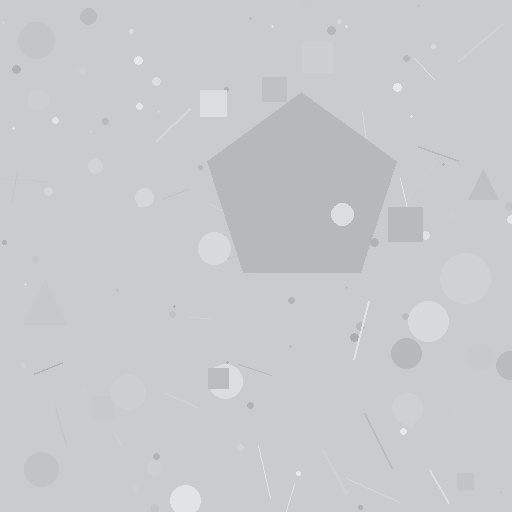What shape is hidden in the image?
A pentagon is hidden in the image.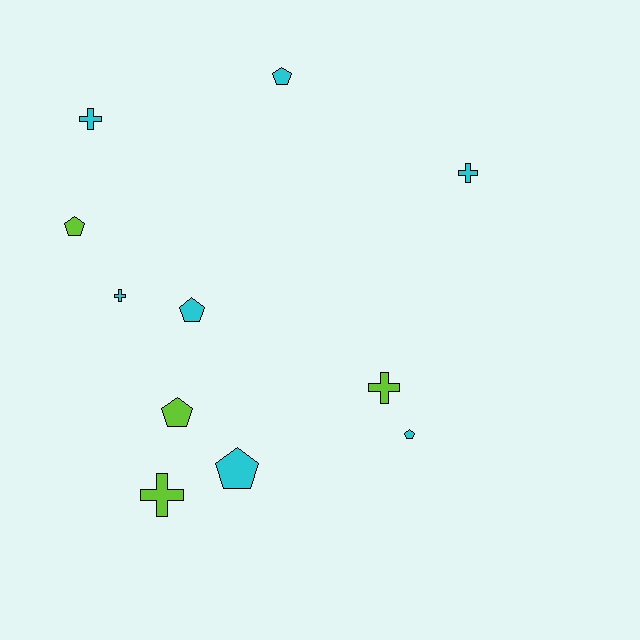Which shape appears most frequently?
Pentagon, with 6 objects.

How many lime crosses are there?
There are 2 lime crosses.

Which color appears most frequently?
Cyan, with 7 objects.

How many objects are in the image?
There are 11 objects.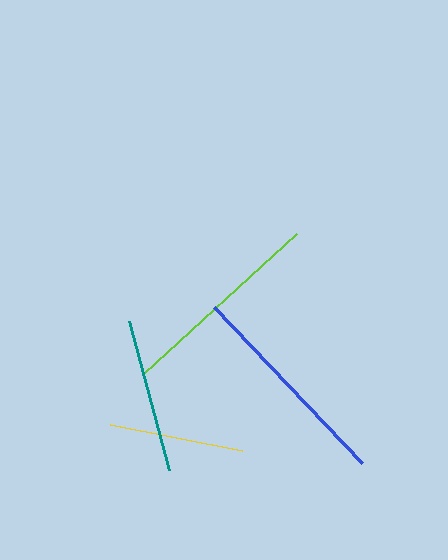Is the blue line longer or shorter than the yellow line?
The blue line is longer than the yellow line.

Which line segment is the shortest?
The yellow line is the shortest at approximately 135 pixels.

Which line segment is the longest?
The blue line is the longest at approximately 215 pixels.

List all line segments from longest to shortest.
From longest to shortest: blue, lime, teal, yellow.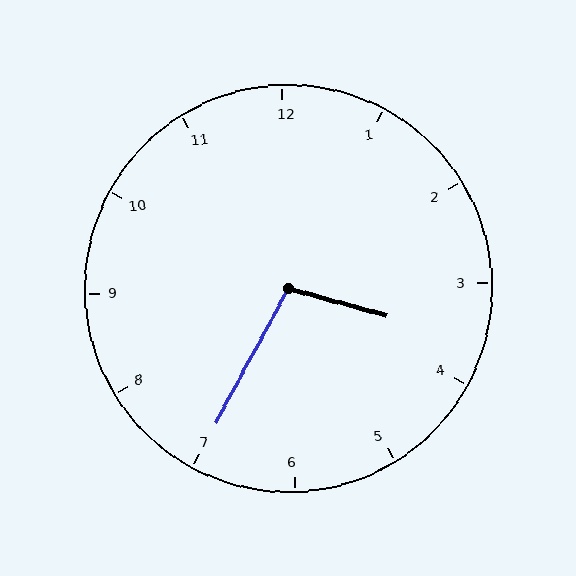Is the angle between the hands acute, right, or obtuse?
It is obtuse.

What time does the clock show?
3:35.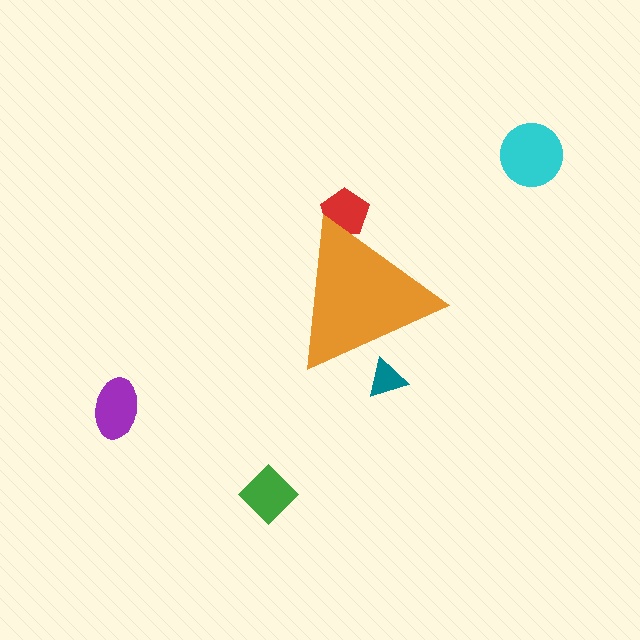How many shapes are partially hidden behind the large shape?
2 shapes are partially hidden.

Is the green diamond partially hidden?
No, the green diamond is fully visible.